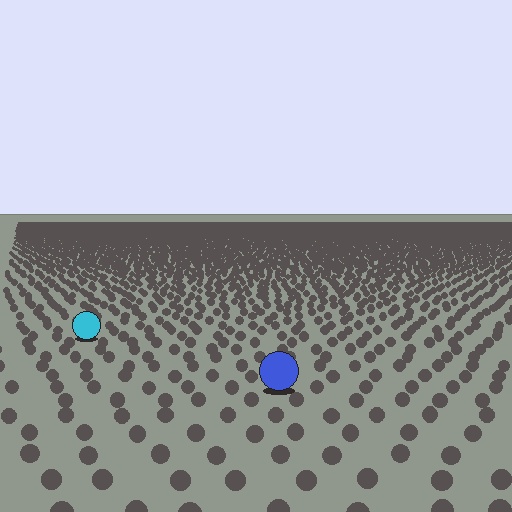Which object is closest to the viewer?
The blue circle is closest. The texture marks near it are larger and more spread out.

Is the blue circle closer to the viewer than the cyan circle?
Yes. The blue circle is closer — you can tell from the texture gradient: the ground texture is coarser near it.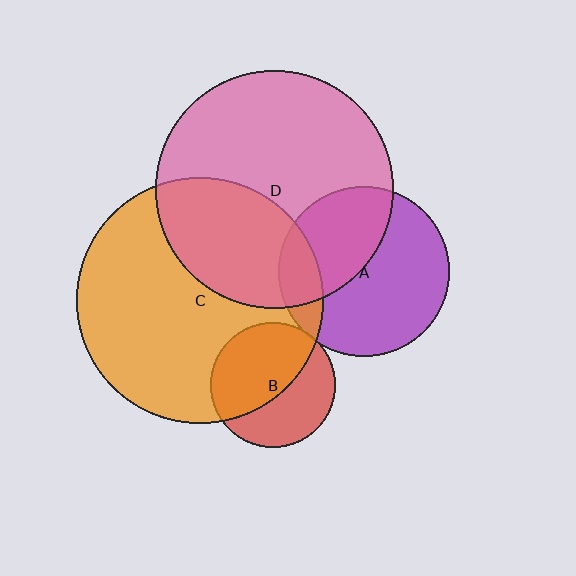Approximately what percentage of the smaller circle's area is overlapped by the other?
Approximately 5%.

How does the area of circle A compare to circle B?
Approximately 1.9 times.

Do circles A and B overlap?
Yes.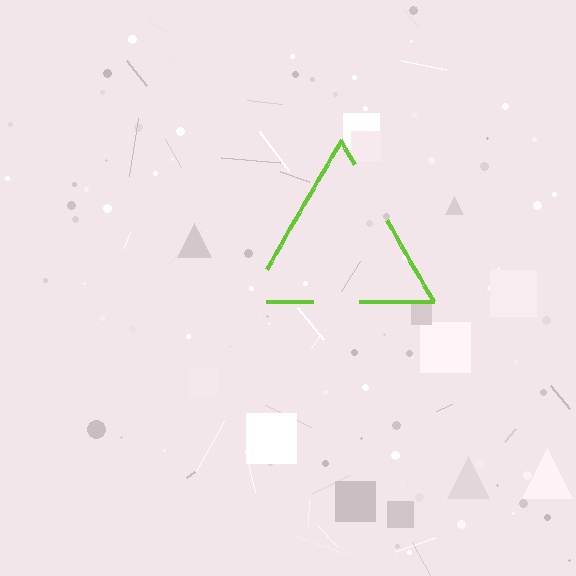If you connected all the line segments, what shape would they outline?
They would outline a triangle.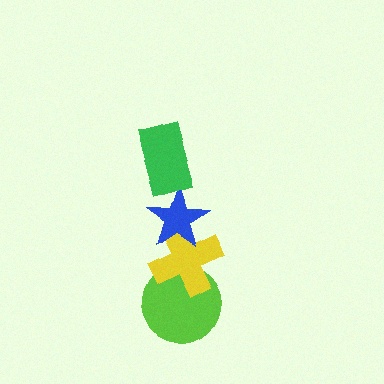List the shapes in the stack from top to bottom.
From top to bottom: the green rectangle, the blue star, the yellow cross, the lime circle.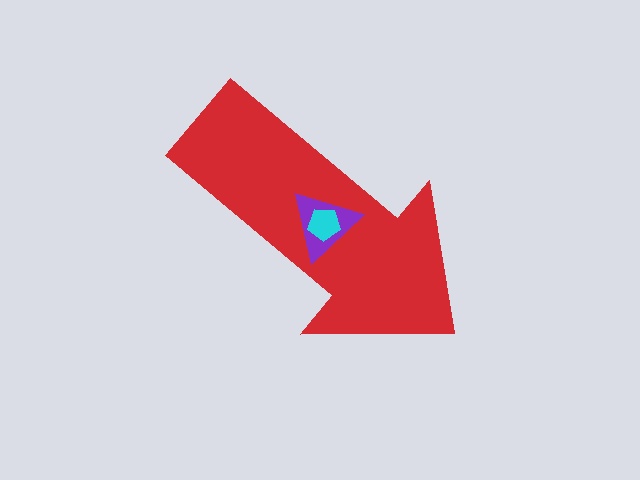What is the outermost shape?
The red arrow.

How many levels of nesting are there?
3.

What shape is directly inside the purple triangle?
The cyan pentagon.